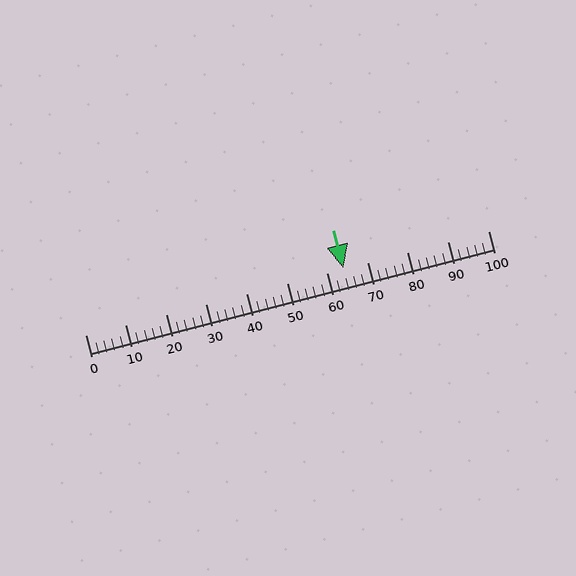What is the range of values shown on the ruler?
The ruler shows values from 0 to 100.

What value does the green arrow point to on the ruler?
The green arrow points to approximately 64.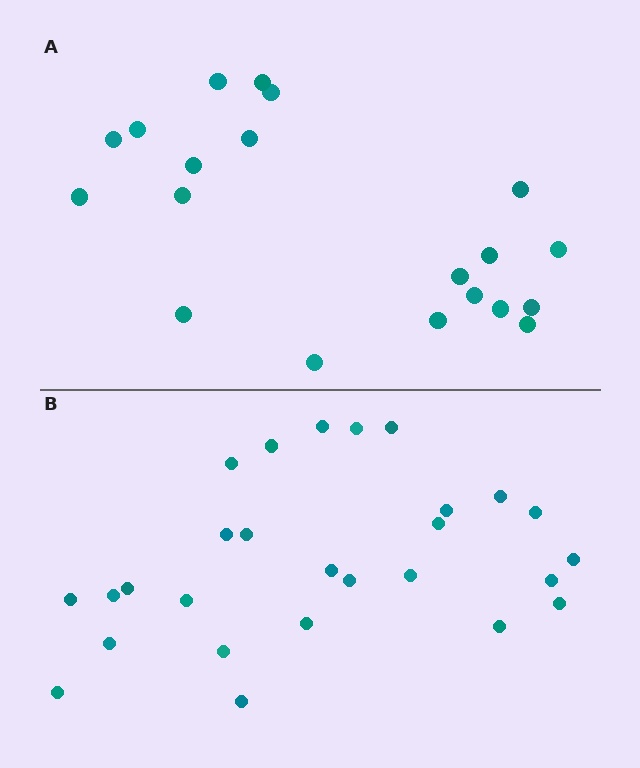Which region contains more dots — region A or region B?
Region B (the bottom region) has more dots.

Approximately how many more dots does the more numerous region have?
Region B has roughly 8 or so more dots than region A.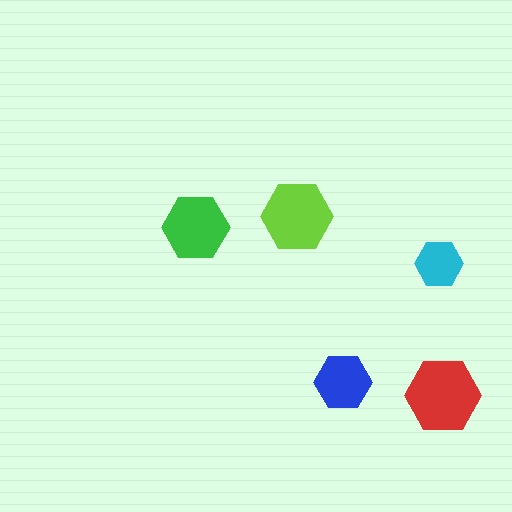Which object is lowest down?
The red hexagon is bottommost.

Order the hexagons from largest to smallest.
the red one, the lime one, the green one, the blue one, the cyan one.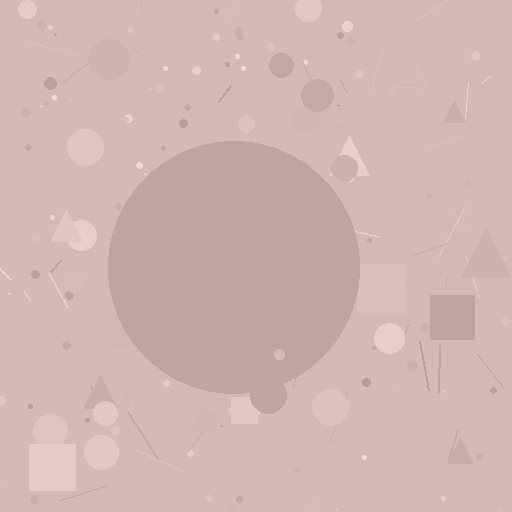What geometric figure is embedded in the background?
A circle is embedded in the background.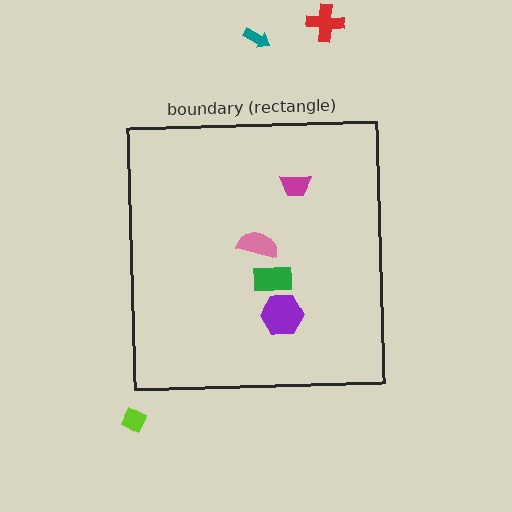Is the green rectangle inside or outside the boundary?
Inside.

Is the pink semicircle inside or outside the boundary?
Inside.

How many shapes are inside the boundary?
4 inside, 3 outside.